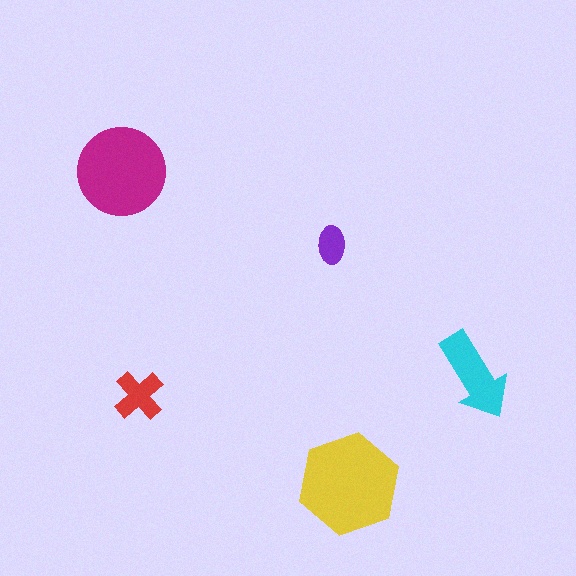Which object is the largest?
The yellow hexagon.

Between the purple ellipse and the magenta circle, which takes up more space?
The magenta circle.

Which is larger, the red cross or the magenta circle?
The magenta circle.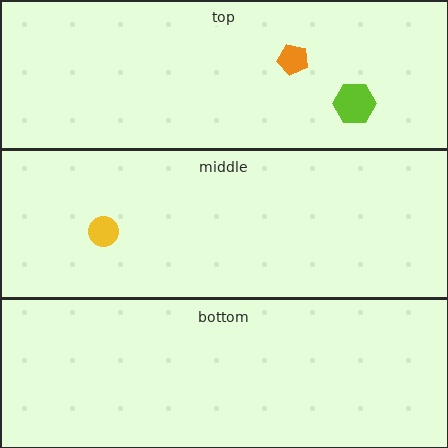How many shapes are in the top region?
2.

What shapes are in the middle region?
The yellow circle.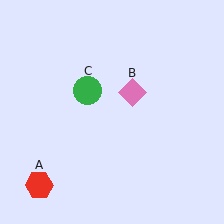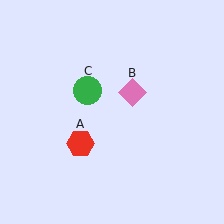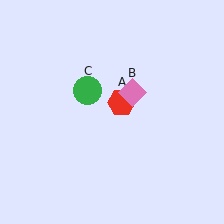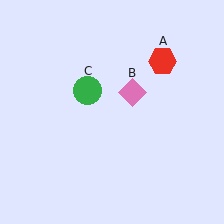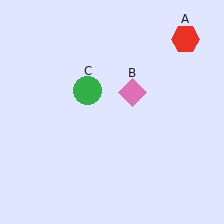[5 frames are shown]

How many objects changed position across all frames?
1 object changed position: red hexagon (object A).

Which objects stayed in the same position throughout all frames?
Pink diamond (object B) and green circle (object C) remained stationary.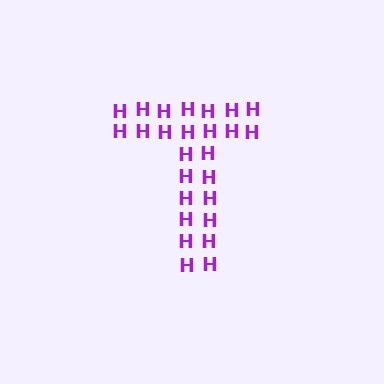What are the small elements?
The small elements are letter H's.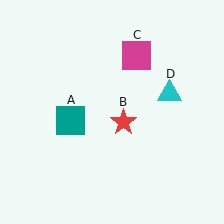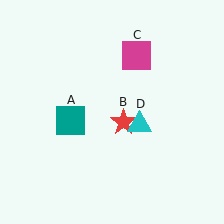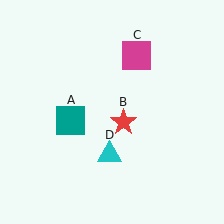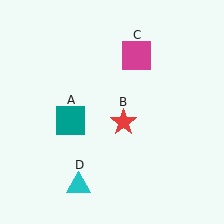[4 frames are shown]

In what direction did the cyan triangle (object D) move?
The cyan triangle (object D) moved down and to the left.